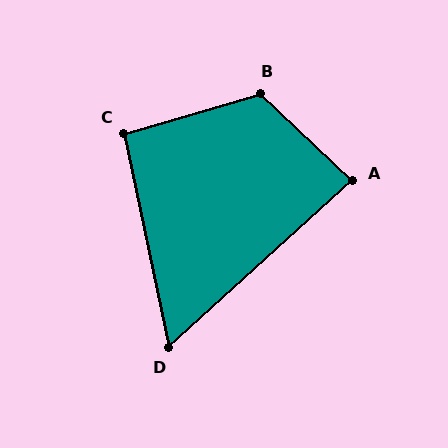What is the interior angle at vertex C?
Approximately 94 degrees (approximately right).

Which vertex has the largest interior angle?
B, at approximately 120 degrees.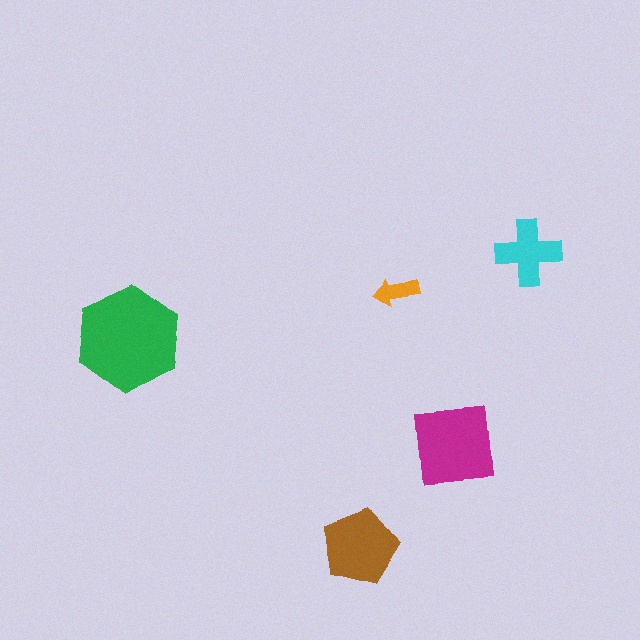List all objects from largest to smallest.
The green hexagon, the magenta square, the brown pentagon, the cyan cross, the orange arrow.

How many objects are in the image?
There are 5 objects in the image.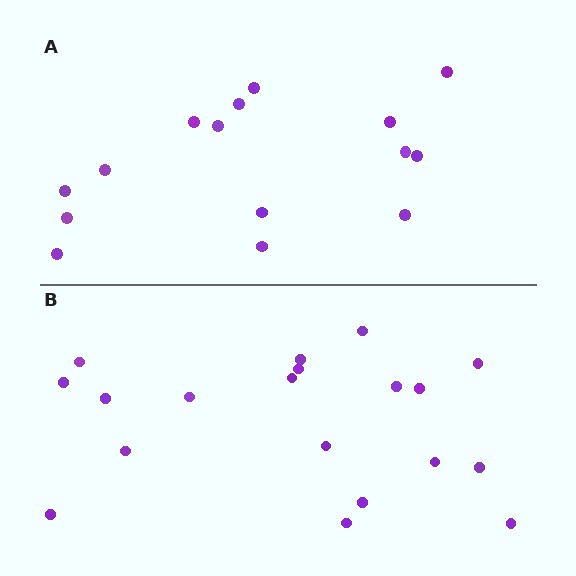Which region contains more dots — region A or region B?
Region B (the bottom region) has more dots.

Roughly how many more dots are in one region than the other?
Region B has about 4 more dots than region A.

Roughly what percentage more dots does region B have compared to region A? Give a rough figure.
About 25% more.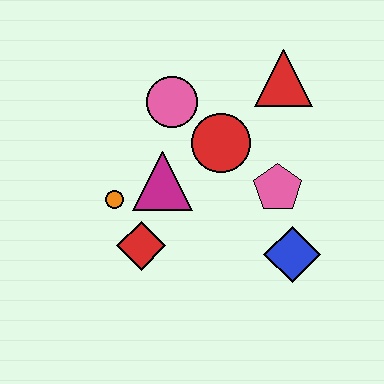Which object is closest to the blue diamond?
The pink pentagon is closest to the blue diamond.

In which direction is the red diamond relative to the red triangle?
The red diamond is below the red triangle.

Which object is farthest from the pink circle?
The blue diamond is farthest from the pink circle.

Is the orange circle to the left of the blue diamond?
Yes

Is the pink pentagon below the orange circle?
No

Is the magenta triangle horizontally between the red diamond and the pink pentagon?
Yes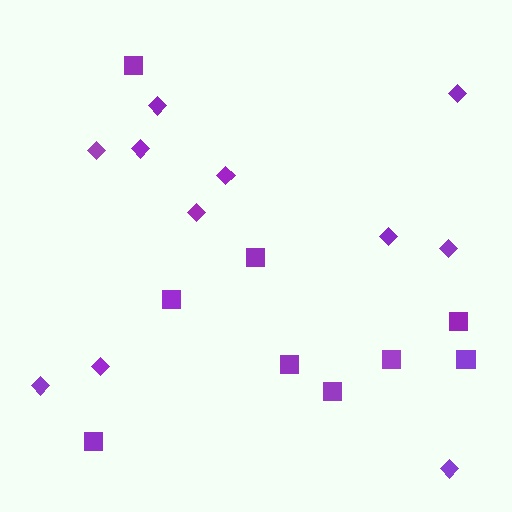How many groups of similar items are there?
There are 2 groups: one group of squares (9) and one group of diamonds (11).